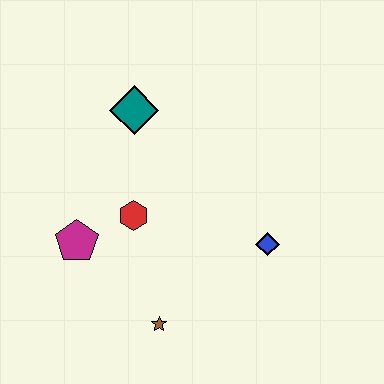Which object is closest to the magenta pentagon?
The red hexagon is closest to the magenta pentagon.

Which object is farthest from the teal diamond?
The brown star is farthest from the teal diamond.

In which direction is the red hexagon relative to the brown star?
The red hexagon is above the brown star.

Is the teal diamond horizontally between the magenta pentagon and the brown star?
Yes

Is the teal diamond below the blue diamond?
No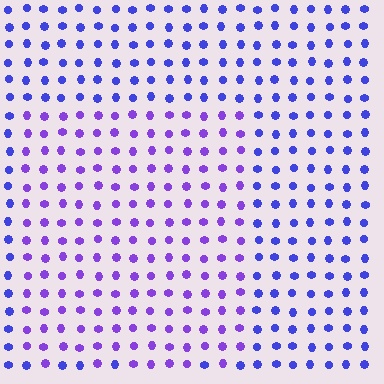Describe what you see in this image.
The image is filled with small blue elements in a uniform arrangement. A rectangle-shaped region is visible where the elements are tinted to a slightly different hue, forming a subtle color boundary.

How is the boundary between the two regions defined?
The boundary is defined purely by a slight shift in hue (about 30 degrees). Spacing, size, and orientation are identical on both sides.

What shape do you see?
I see a rectangle.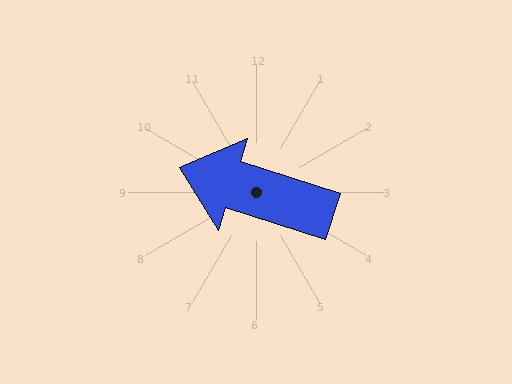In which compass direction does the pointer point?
West.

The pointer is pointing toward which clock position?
Roughly 10 o'clock.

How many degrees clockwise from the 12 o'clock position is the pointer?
Approximately 288 degrees.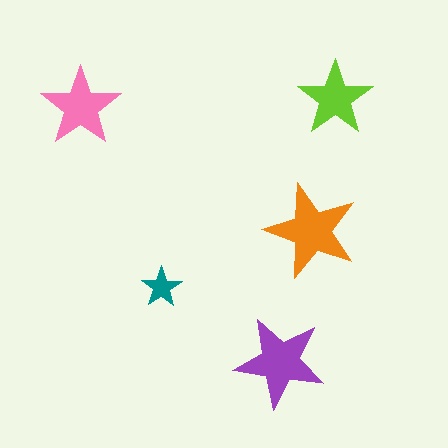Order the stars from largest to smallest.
the orange one, the purple one, the pink one, the lime one, the teal one.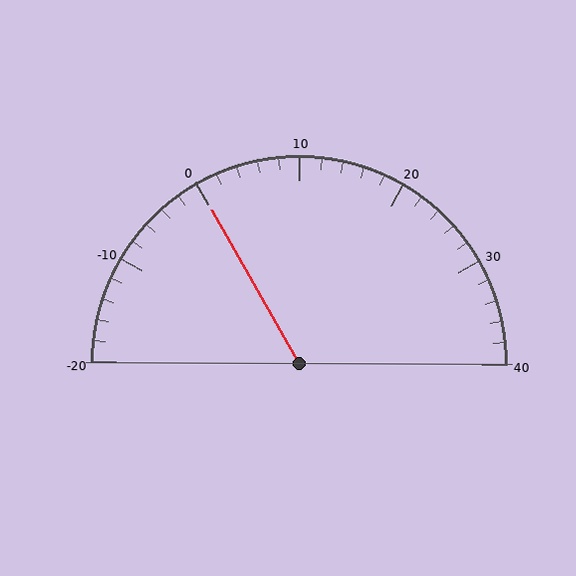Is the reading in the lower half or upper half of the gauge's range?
The reading is in the lower half of the range (-20 to 40).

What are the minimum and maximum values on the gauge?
The gauge ranges from -20 to 40.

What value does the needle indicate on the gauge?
The needle indicates approximately 0.